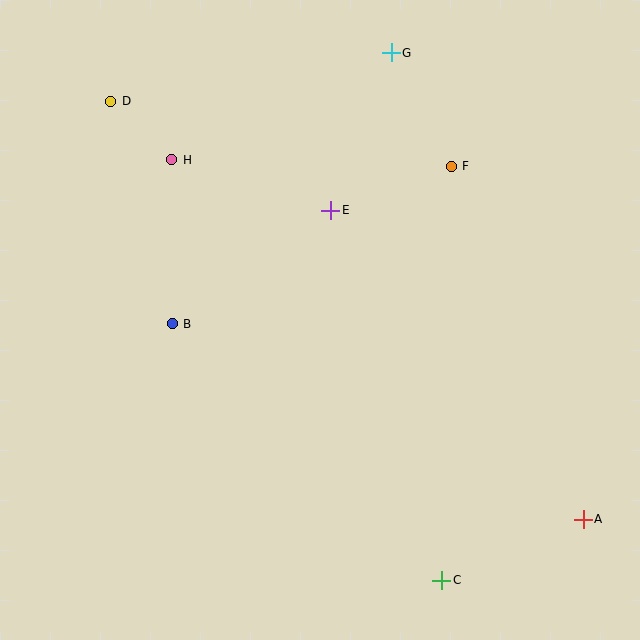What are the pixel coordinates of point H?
Point H is at (172, 160).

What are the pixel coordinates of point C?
Point C is at (442, 580).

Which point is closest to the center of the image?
Point E at (331, 210) is closest to the center.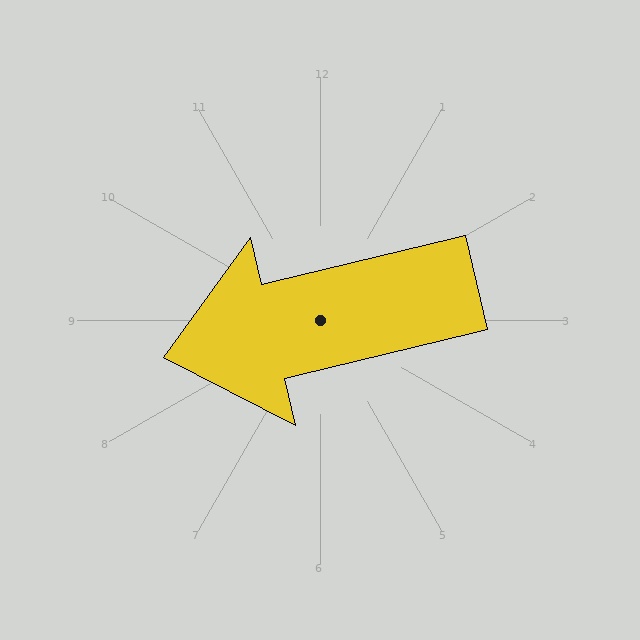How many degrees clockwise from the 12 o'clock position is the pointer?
Approximately 256 degrees.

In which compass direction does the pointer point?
West.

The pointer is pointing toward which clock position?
Roughly 9 o'clock.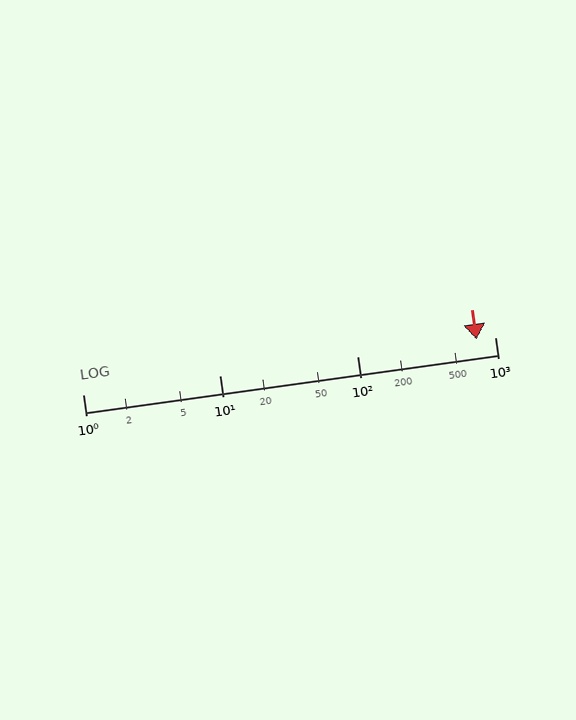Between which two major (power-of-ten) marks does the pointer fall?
The pointer is between 100 and 1000.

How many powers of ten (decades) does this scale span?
The scale spans 3 decades, from 1 to 1000.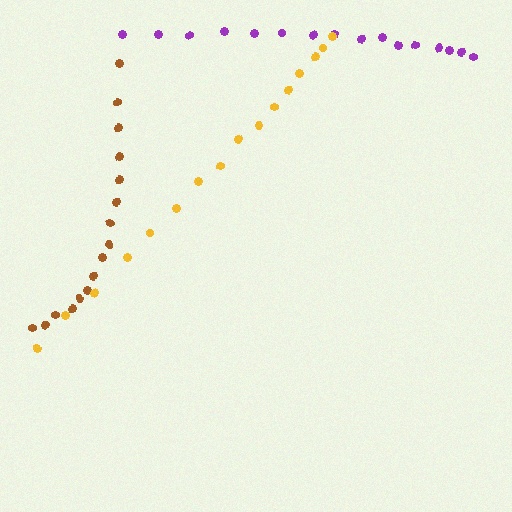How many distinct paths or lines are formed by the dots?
There are 3 distinct paths.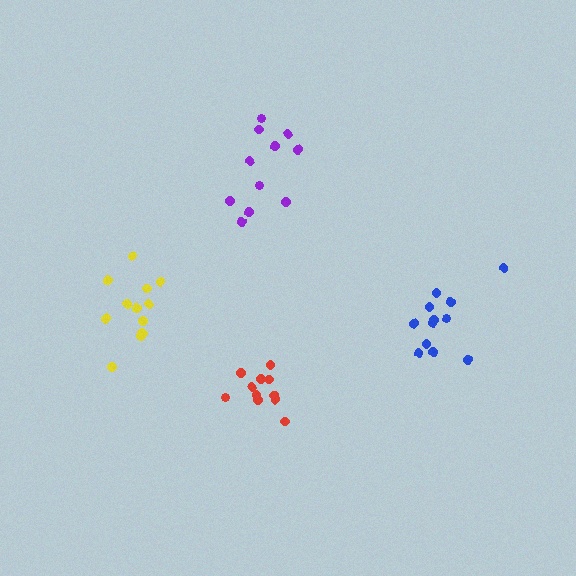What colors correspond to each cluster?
The clusters are colored: blue, red, yellow, purple.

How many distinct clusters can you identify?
There are 4 distinct clusters.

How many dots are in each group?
Group 1: 12 dots, Group 2: 11 dots, Group 3: 12 dots, Group 4: 11 dots (46 total).